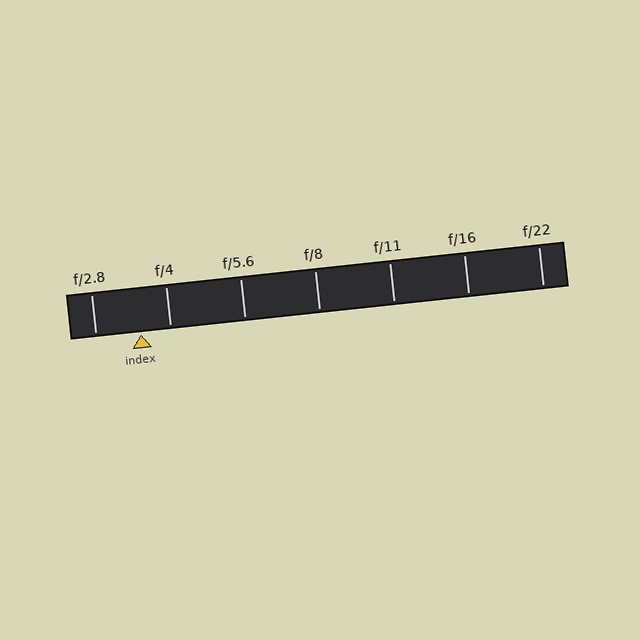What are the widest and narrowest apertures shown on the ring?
The widest aperture shown is f/2.8 and the narrowest is f/22.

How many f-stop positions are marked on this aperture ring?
There are 7 f-stop positions marked.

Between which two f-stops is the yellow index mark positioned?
The index mark is between f/2.8 and f/4.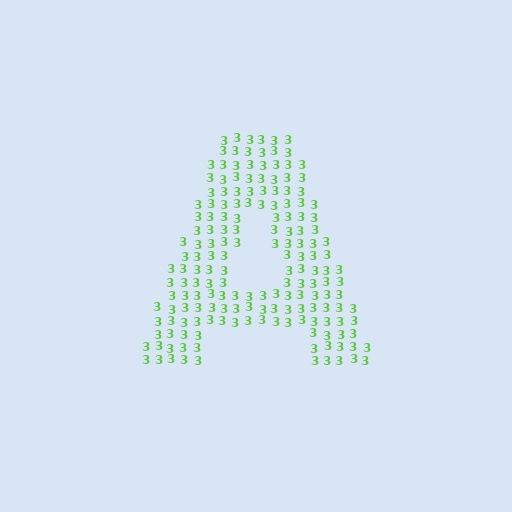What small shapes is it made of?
It is made of small digit 3's.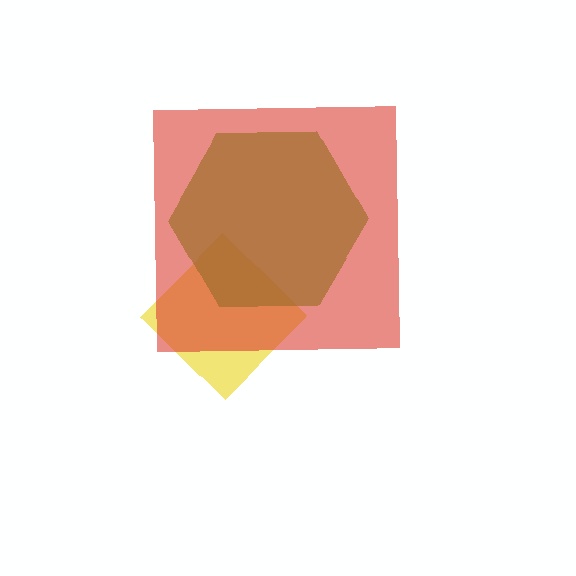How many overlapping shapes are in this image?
There are 3 overlapping shapes in the image.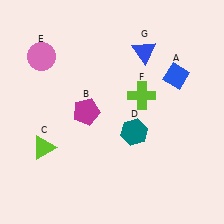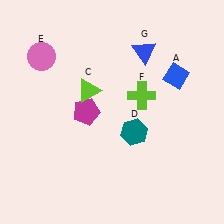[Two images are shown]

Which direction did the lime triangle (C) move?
The lime triangle (C) moved up.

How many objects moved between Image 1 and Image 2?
1 object moved between the two images.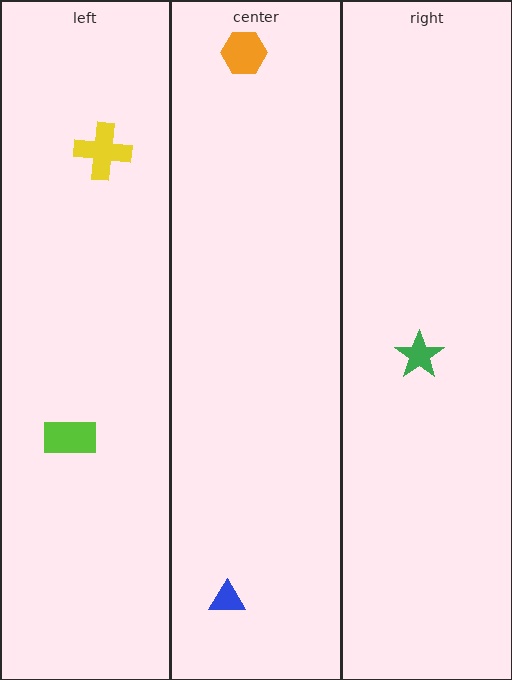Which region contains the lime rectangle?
The left region.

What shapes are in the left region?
The lime rectangle, the yellow cross.